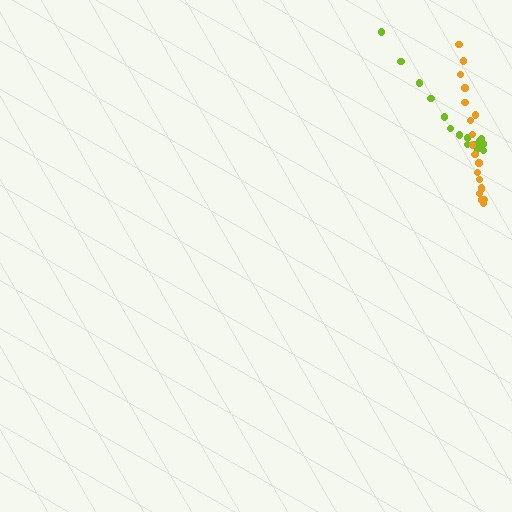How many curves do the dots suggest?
There are 2 distinct paths.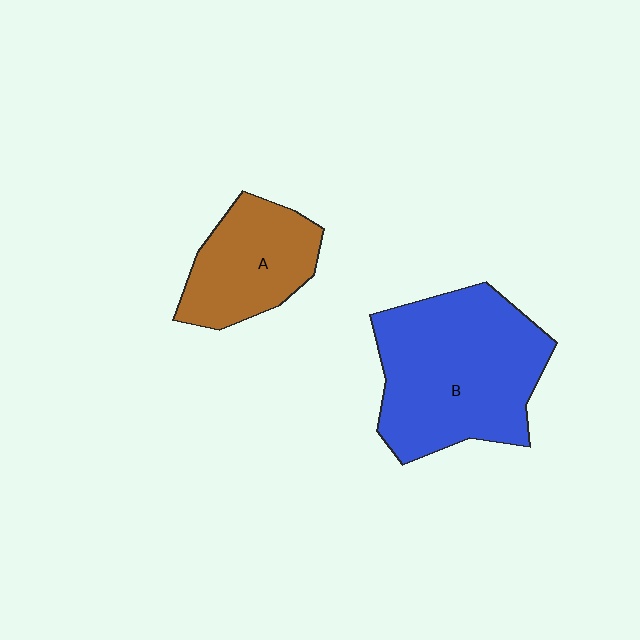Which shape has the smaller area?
Shape A (brown).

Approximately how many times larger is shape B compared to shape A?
Approximately 1.8 times.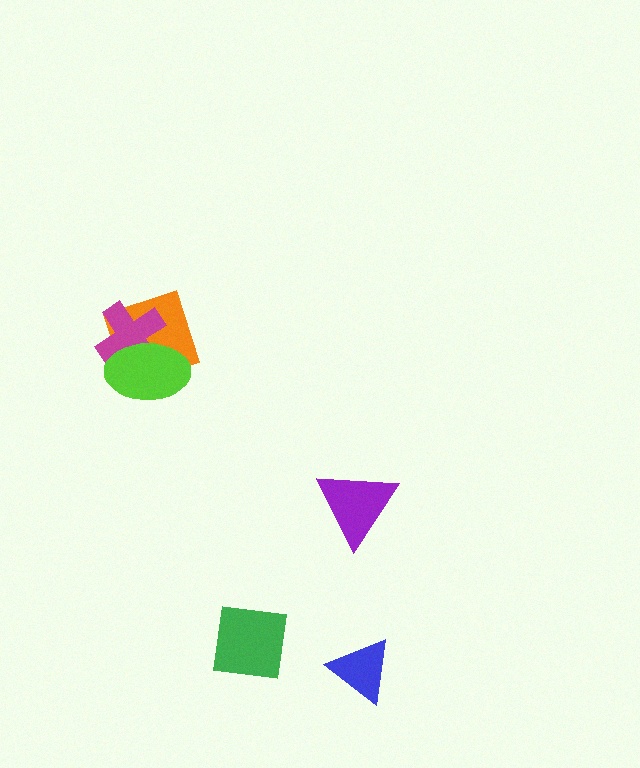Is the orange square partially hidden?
Yes, it is partially covered by another shape.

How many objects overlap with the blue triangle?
0 objects overlap with the blue triangle.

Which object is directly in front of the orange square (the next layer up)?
The magenta cross is directly in front of the orange square.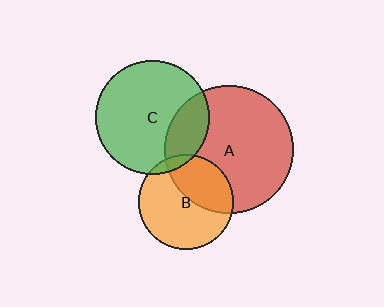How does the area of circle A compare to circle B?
Approximately 1.8 times.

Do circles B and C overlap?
Yes.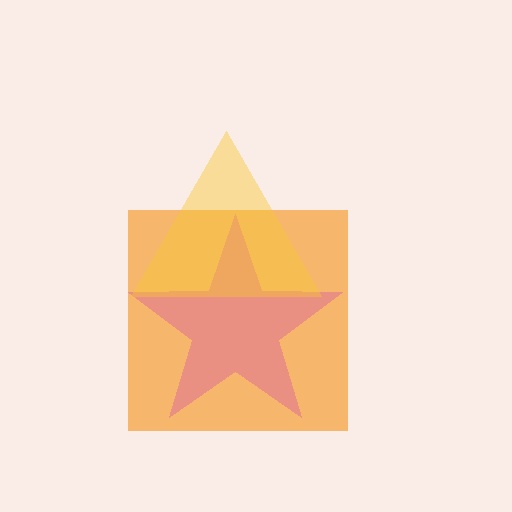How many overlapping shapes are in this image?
There are 3 overlapping shapes in the image.